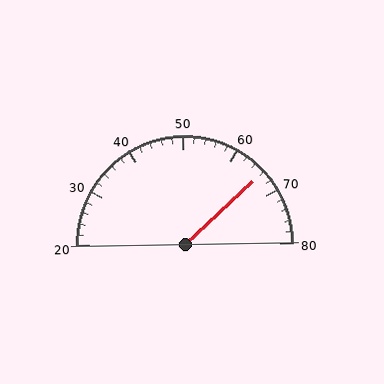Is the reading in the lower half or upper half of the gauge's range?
The reading is in the upper half of the range (20 to 80).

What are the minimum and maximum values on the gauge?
The gauge ranges from 20 to 80.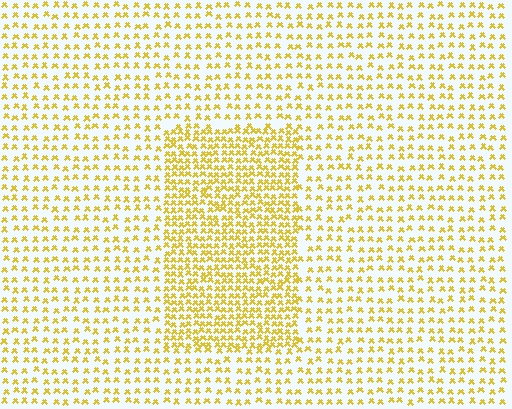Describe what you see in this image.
The image contains small yellow elements arranged at two different densities. A rectangle-shaped region is visible where the elements are more densely packed than the surrounding area.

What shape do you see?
I see a rectangle.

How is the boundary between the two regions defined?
The boundary is defined by a change in element density (approximately 2.0x ratio). All elements are the same color, size, and shape.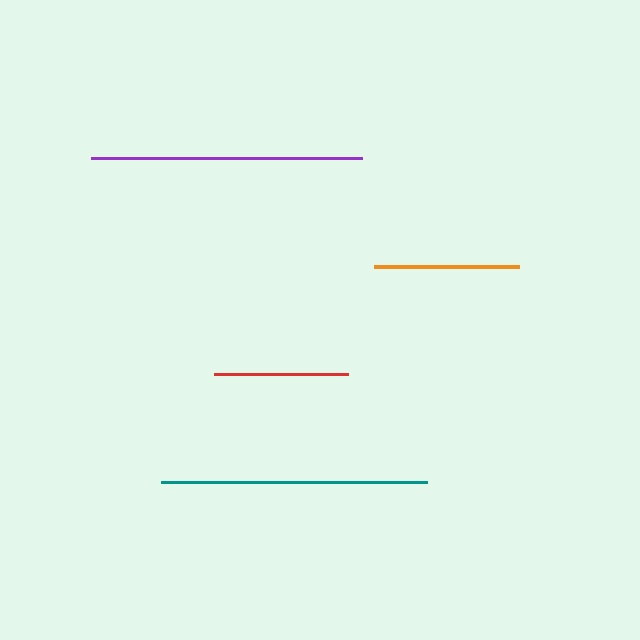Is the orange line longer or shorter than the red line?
The orange line is longer than the red line.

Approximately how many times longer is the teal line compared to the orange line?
The teal line is approximately 1.8 times the length of the orange line.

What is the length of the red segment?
The red segment is approximately 135 pixels long.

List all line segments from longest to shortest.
From longest to shortest: purple, teal, orange, red.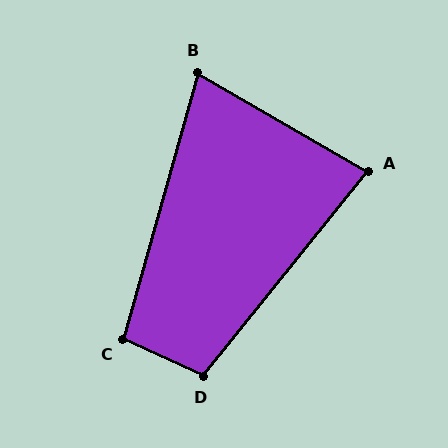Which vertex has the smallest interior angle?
B, at approximately 76 degrees.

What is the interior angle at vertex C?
Approximately 99 degrees (obtuse).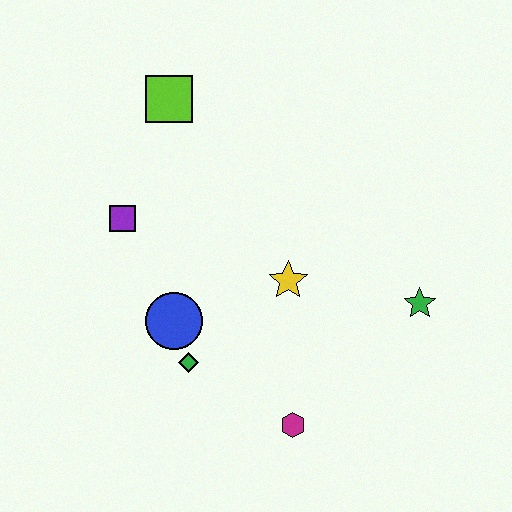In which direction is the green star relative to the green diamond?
The green star is to the right of the green diamond.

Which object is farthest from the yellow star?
The lime square is farthest from the yellow star.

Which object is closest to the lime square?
The purple square is closest to the lime square.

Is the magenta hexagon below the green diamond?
Yes